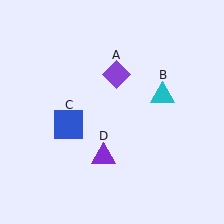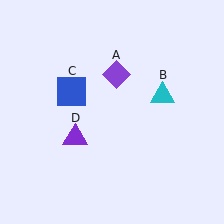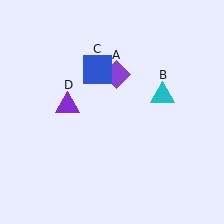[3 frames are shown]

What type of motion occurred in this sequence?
The blue square (object C), purple triangle (object D) rotated clockwise around the center of the scene.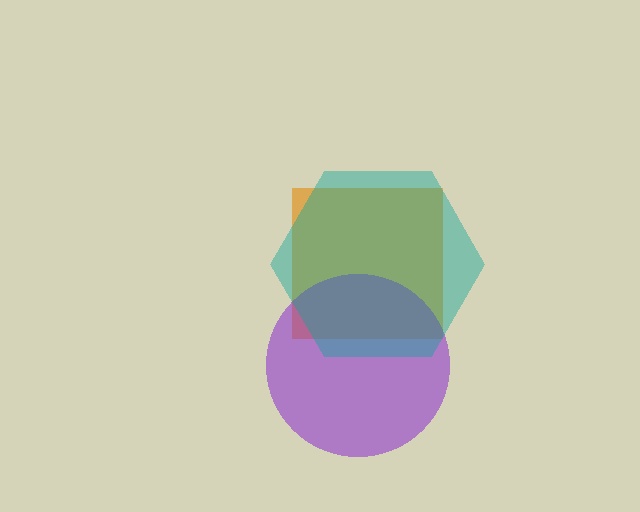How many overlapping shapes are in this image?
There are 3 overlapping shapes in the image.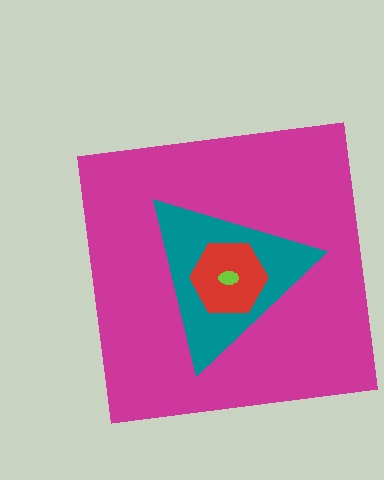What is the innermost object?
The lime ellipse.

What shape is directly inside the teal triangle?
The red hexagon.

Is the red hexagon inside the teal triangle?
Yes.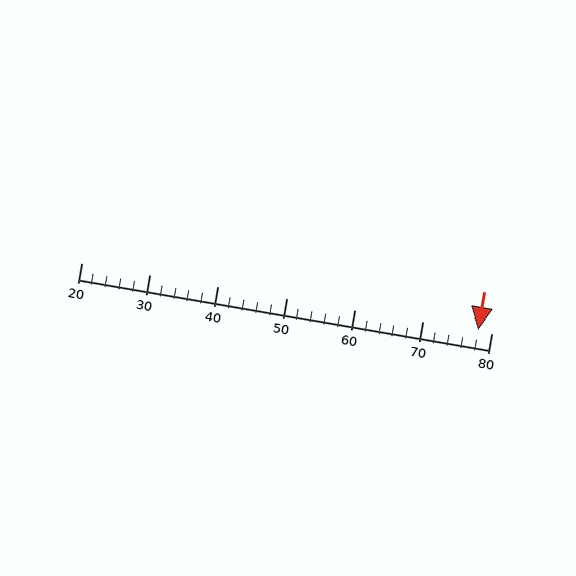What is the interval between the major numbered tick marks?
The major tick marks are spaced 10 units apart.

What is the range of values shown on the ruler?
The ruler shows values from 20 to 80.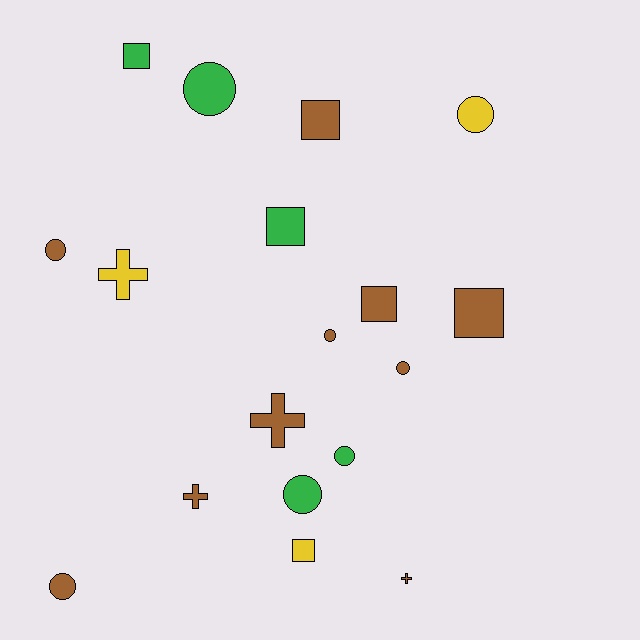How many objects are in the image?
There are 18 objects.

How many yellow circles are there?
There is 1 yellow circle.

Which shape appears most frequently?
Circle, with 8 objects.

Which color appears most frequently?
Brown, with 10 objects.